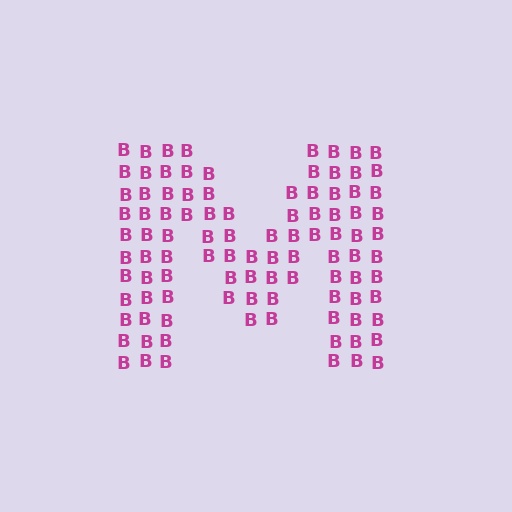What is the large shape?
The large shape is the letter M.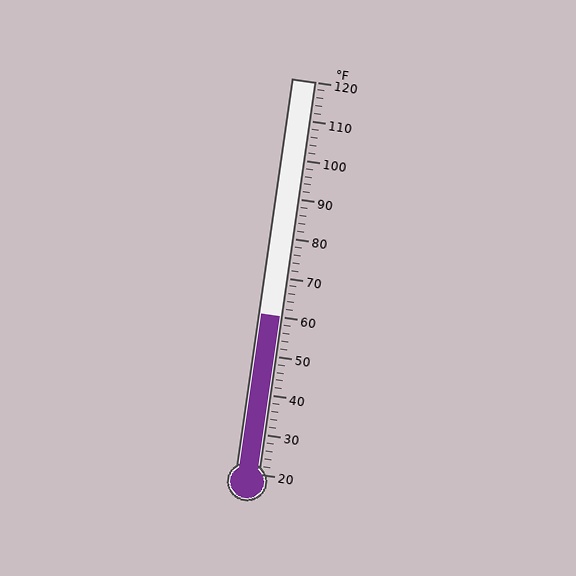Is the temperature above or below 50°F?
The temperature is above 50°F.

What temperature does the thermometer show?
The thermometer shows approximately 60°F.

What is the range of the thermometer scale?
The thermometer scale ranges from 20°F to 120°F.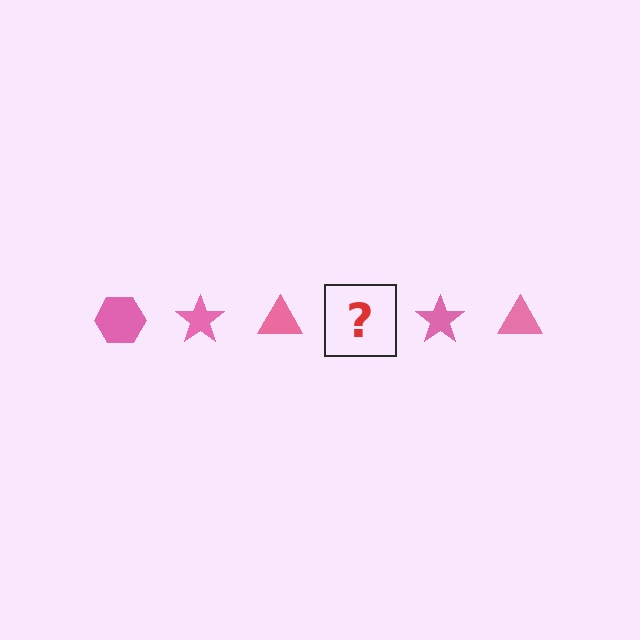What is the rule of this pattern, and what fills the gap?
The rule is that the pattern cycles through hexagon, star, triangle shapes in pink. The gap should be filled with a pink hexagon.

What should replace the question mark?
The question mark should be replaced with a pink hexagon.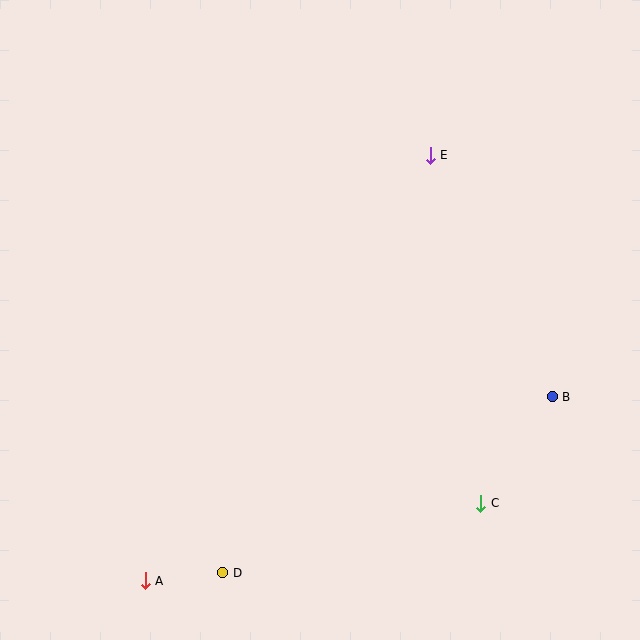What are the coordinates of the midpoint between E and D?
The midpoint between E and D is at (326, 364).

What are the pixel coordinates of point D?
Point D is at (223, 573).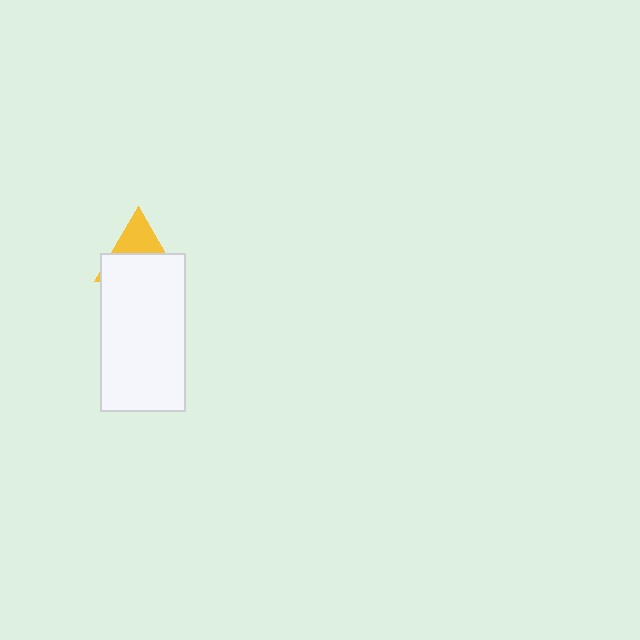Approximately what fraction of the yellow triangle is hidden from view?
Roughly 60% of the yellow triangle is hidden behind the white rectangle.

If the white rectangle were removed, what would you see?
You would see the complete yellow triangle.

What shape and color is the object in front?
The object in front is a white rectangle.